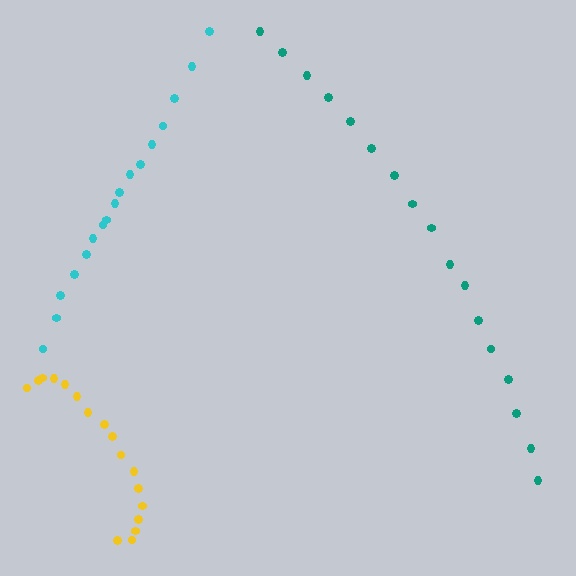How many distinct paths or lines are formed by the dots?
There are 3 distinct paths.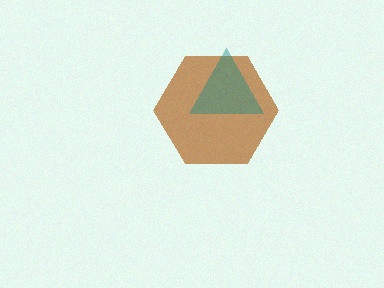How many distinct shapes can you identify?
There are 2 distinct shapes: a brown hexagon, a teal triangle.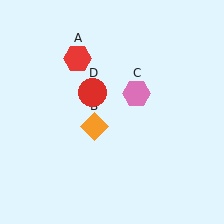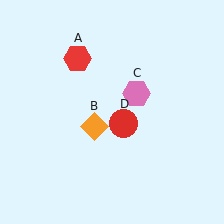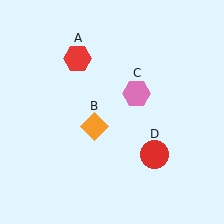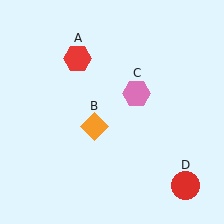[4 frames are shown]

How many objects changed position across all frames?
1 object changed position: red circle (object D).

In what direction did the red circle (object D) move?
The red circle (object D) moved down and to the right.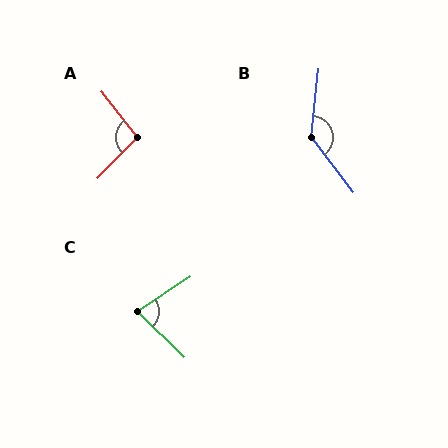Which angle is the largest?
B, at approximately 137 degrees.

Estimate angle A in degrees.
Approximately 97 degrees.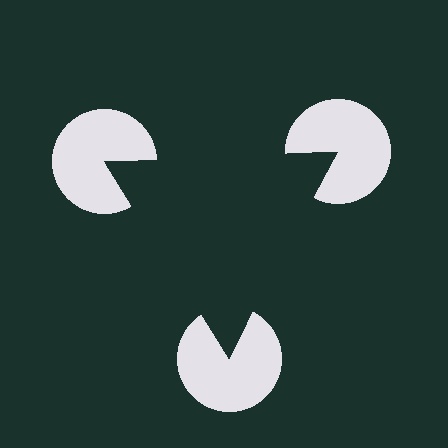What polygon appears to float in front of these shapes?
An illusory triangle — its edges are inferred from the aligned wedge cuts in the pac-man discs, not physically drawn.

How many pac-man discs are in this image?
There are 3 — one at each vertex of the illusory triangle.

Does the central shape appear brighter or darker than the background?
It typically appears slightly darker than the background, even though no actual brightness change is drawn.